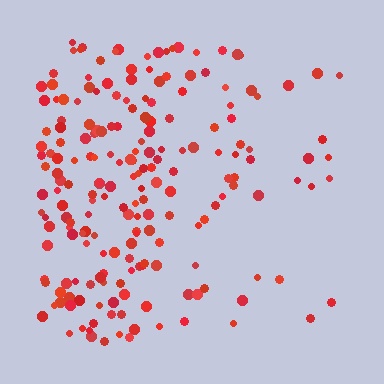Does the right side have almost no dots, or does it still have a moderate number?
Still a moderate number, just noticeably fewer than the left.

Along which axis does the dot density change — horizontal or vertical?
Horizontal.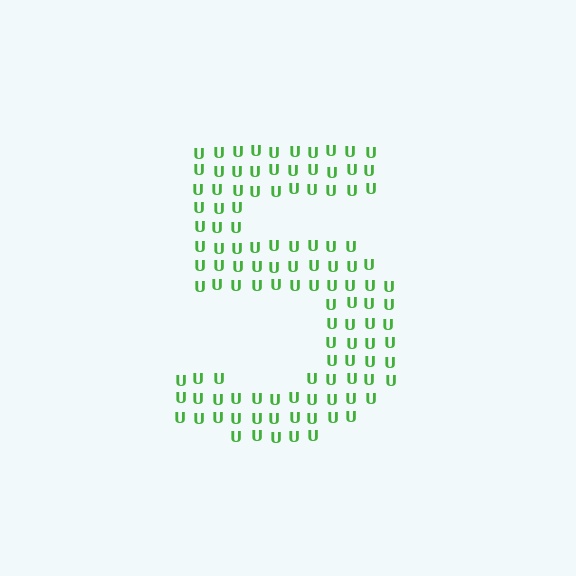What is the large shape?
The large shape is the digit 5.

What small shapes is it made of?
It is made of small letter U's.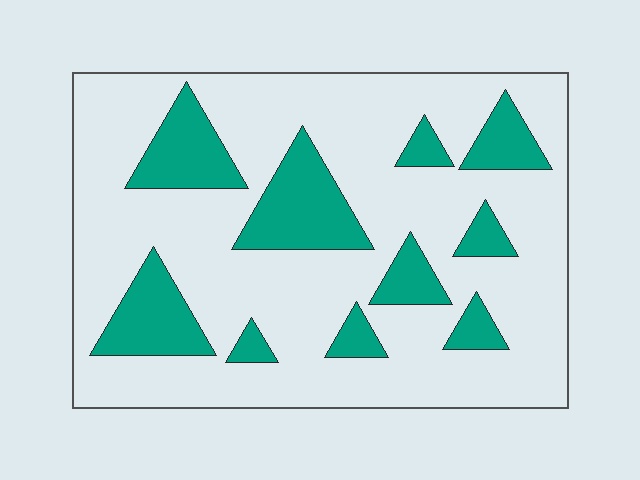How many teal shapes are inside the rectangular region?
10.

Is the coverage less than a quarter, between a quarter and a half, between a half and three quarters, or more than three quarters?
Less than a quarter.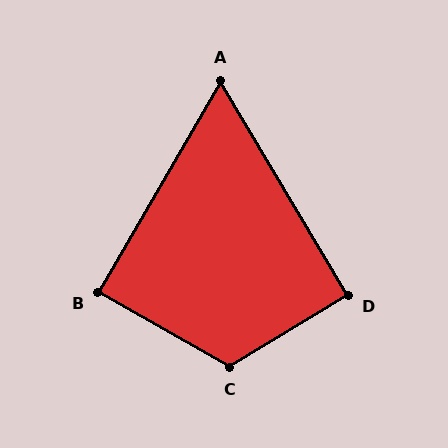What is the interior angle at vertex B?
Approximately 90 degrees (approximately right).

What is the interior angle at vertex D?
Approximately 90 degrees (approximately right).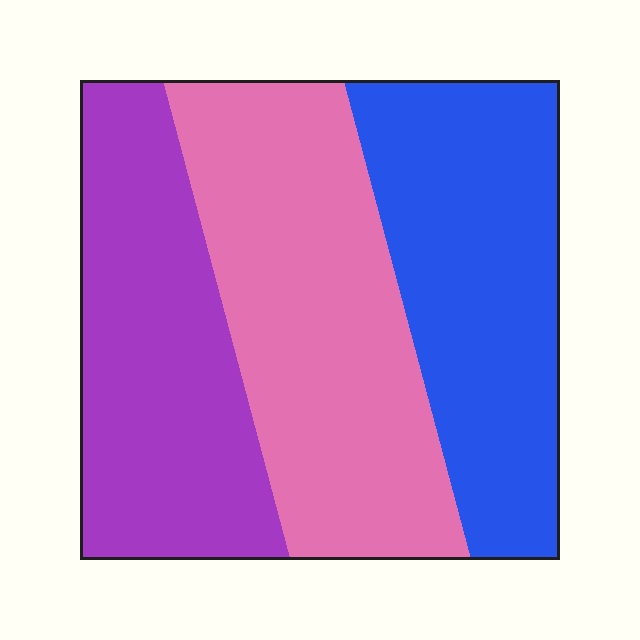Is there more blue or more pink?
Pink.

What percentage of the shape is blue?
Blue takes up about one third (1/3) of the shape.